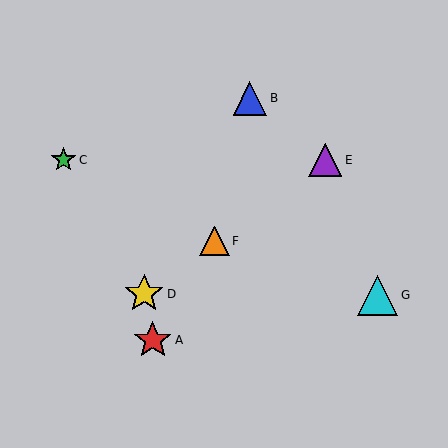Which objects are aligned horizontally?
Objects C, E are aligned horizontally.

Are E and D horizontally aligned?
No, E is at y≈160 and D is at y≈294.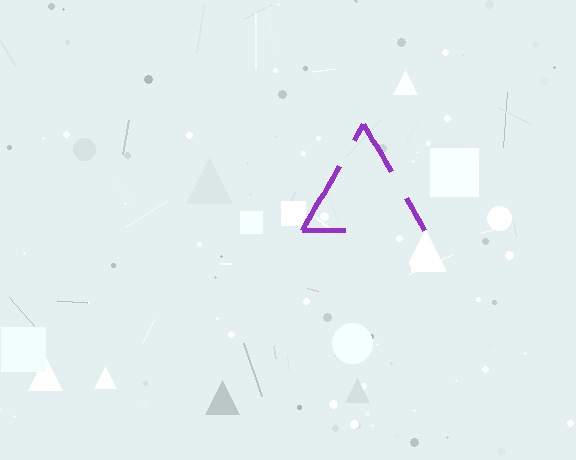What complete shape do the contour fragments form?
The contour fragments form a triangle.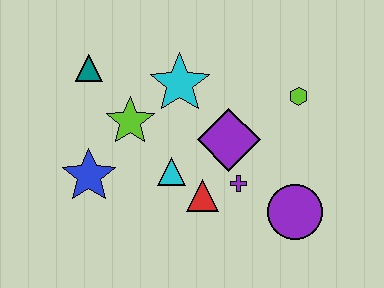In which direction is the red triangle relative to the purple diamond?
The red triangle is below the purple diamond.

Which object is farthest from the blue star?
The lime hexagon is farthest from the blue star.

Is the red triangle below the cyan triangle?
Yes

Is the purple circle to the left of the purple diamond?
No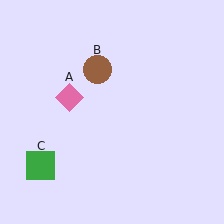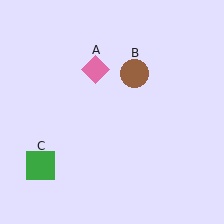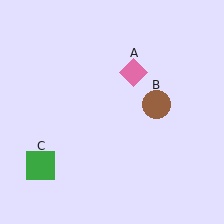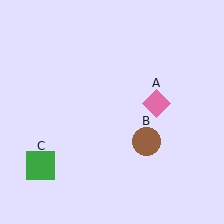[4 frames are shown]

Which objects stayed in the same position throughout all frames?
Green square (object C) remained stationary.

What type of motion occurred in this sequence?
The pink diamond (object A), brown circle (object B) rotated clockwise around the center of the scene.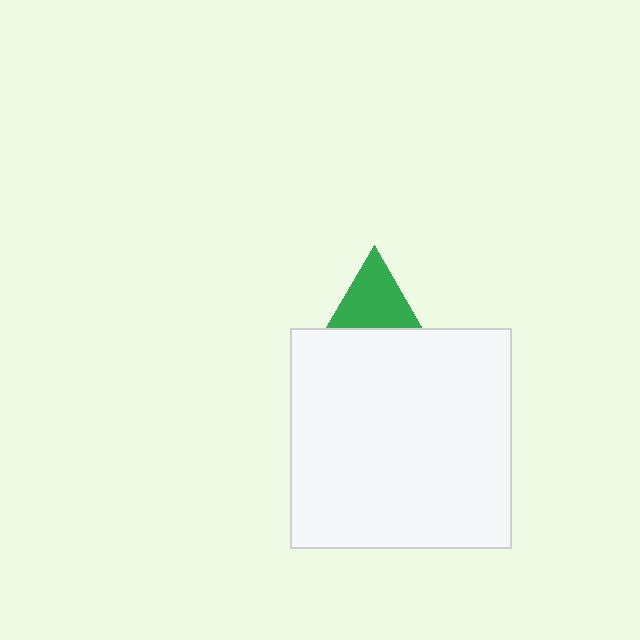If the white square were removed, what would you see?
You would see the complete green triangle.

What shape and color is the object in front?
The object in front is a white square.